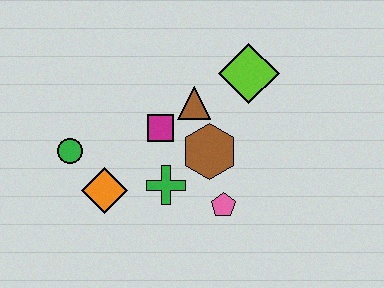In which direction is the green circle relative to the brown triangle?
The green circle is to the left of the brown triangle.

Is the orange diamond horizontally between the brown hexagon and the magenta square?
No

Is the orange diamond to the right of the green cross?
No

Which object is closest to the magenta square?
The brown triangle is closest to the magenta square.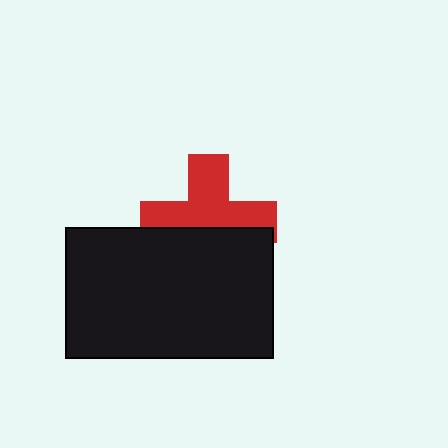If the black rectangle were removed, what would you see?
You would see the complete red cross.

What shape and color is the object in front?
The object in front is a black rectangle.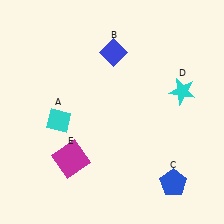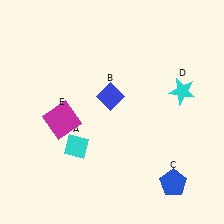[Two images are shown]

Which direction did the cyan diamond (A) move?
The cyan diamond (A) moved down.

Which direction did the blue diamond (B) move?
The blue diamond (B) moved down.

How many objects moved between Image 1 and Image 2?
3 objects moved between the two images.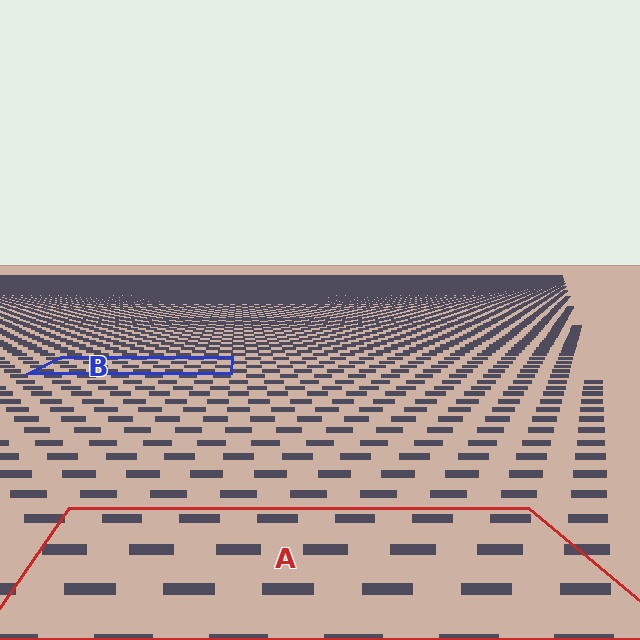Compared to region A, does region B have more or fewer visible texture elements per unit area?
Region B has more texture elements per unit area — they are packed more densely because it is farther away.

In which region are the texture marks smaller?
The texture marks are smaller in region B, because it is farther away.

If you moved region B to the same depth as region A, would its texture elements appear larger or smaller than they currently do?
They would appear larger. At a closer depth, the same texture elements are projected at a bigger on-screen size.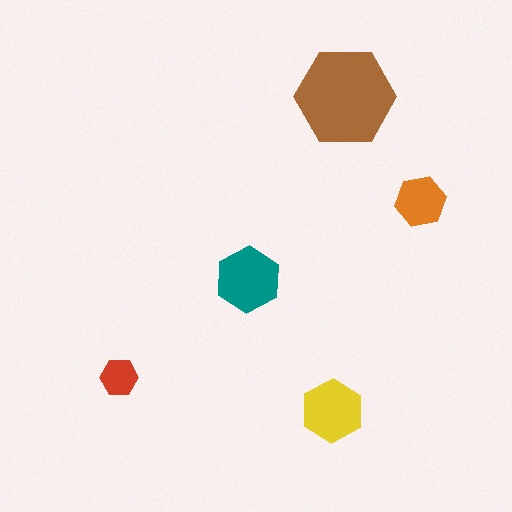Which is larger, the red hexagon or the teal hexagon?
The teal one.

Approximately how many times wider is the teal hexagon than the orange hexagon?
About 1.5 times wider.